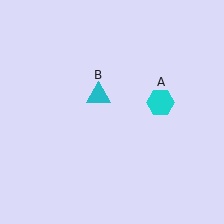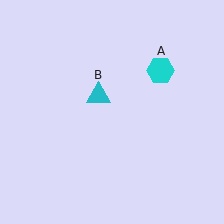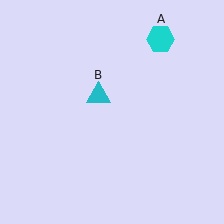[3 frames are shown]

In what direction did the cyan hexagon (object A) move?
The cyan hexagon (object A) moved up.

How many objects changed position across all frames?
1 object changed position: cyan hexagon (object A).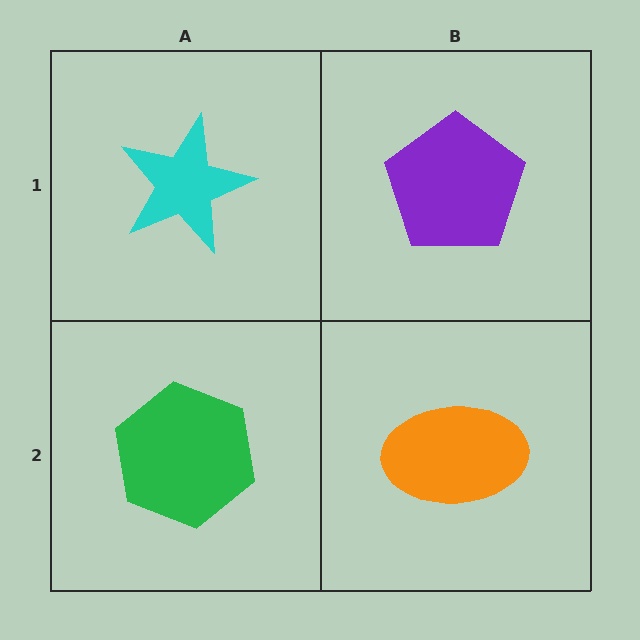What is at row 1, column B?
A purple pentagon.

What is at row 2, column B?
An orange ellipse.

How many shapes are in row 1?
2 shapes.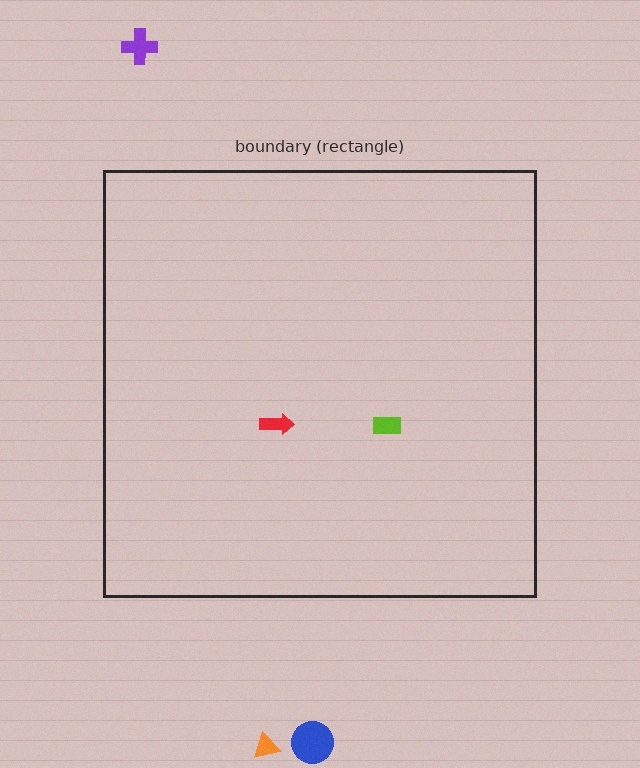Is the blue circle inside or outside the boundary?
Outside.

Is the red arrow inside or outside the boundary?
Inside.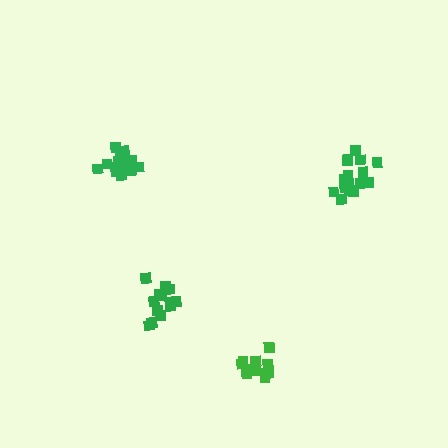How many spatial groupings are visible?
There are 4 spatial groupings.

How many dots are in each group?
Group 1: 18 dots, Group 2: 18 dots, Group 3: 12 dots, Group 4: 14 dots (62 total).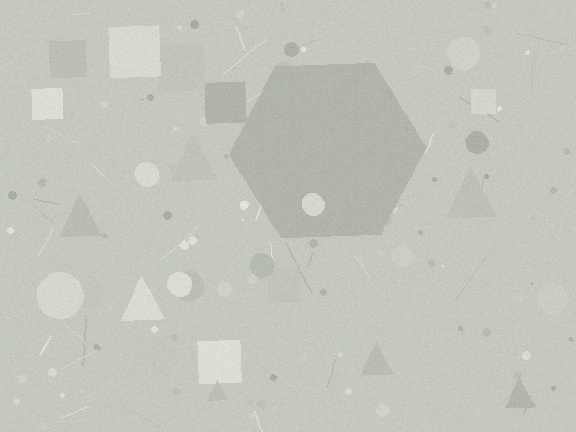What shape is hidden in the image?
A hexagon is hidden in the image.